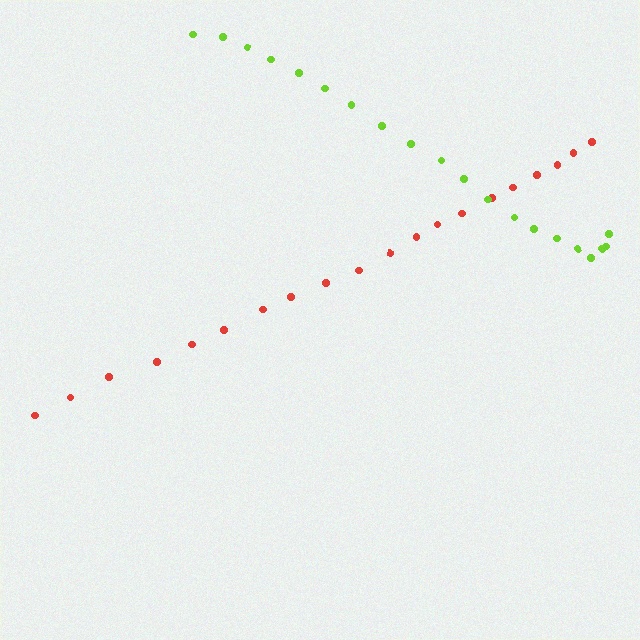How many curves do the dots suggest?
There are 2 distinct paths.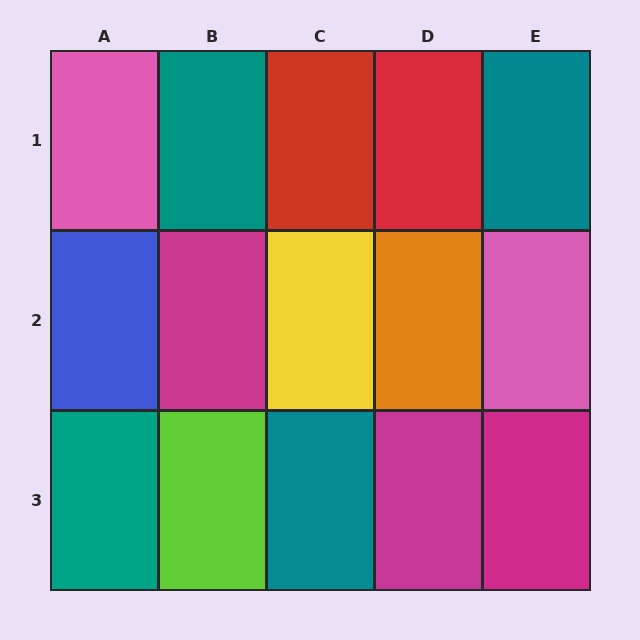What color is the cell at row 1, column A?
Pink.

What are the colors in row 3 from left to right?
Teal, lime, teal, magenta, magenta.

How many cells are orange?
1 cell is orange.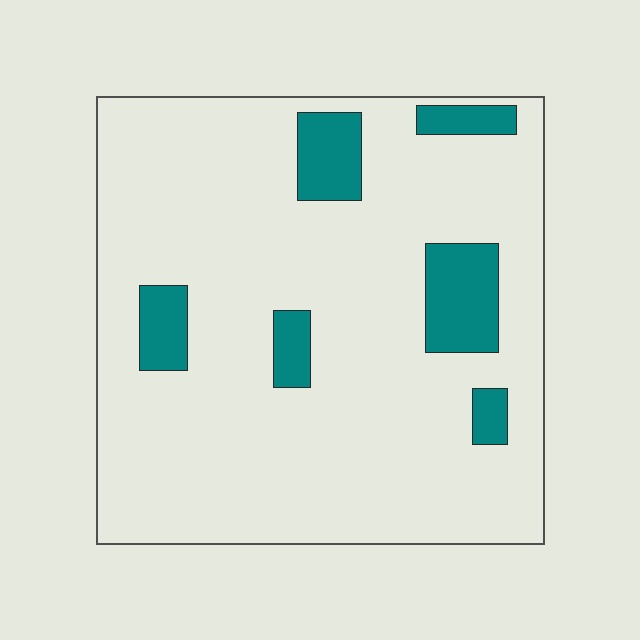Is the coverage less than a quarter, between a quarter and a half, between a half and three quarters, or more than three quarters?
Less than a quarter.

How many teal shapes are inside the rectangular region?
6.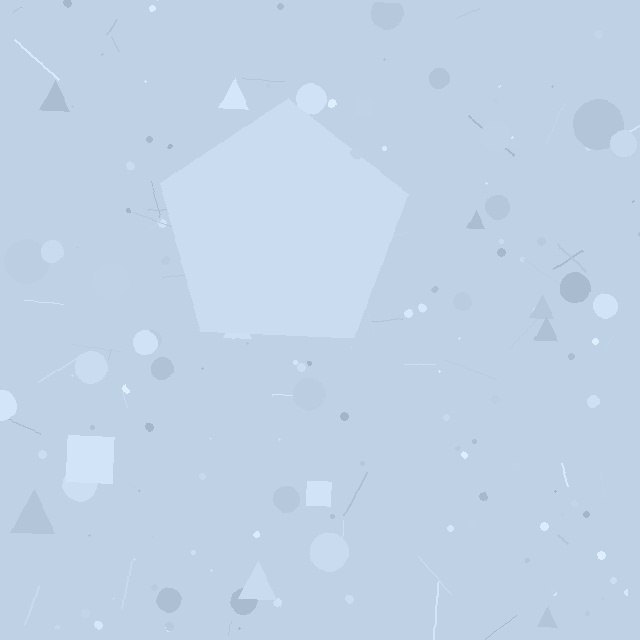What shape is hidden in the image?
A pentagon is hidden in the image.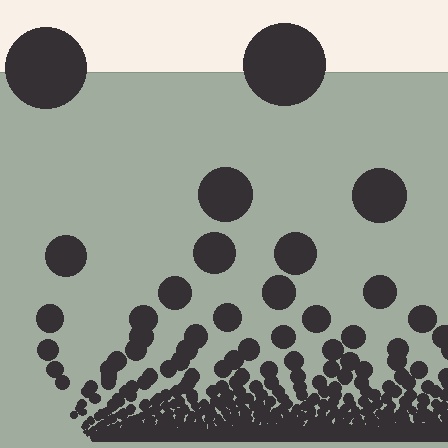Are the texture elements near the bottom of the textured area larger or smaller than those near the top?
Smaller. The gradient is inverted — elements near the bottom are smaller and denser.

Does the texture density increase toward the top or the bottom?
Density increases toward the bottom.